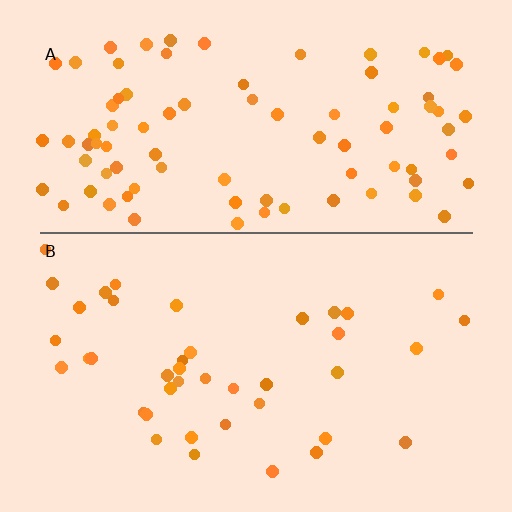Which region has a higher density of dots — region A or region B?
A (the top).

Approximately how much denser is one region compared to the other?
Approximately 2.2× — region A over region B.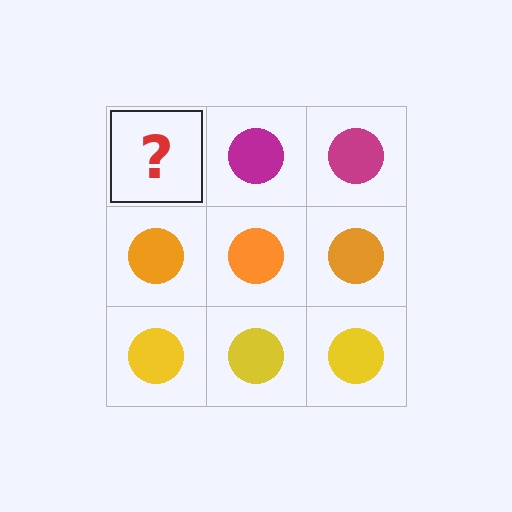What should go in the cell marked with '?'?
The missing cell should contain a magenta circle.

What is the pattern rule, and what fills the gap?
The rule is that each row has a consistent color. The gap should be filled with a magenta circle.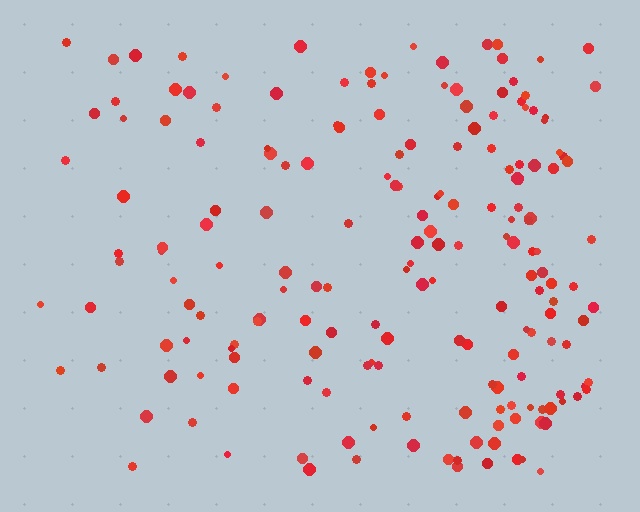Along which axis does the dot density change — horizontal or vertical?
Horizontal.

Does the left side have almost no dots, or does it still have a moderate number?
Still a moderate number, just noticeably fewer than the right.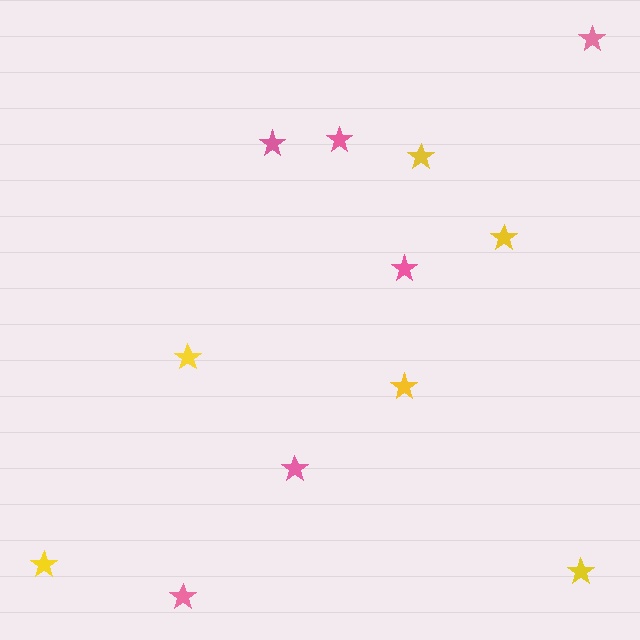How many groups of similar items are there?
There are 2 groups: one group of pink stars (6) and one group of yellow stars (6).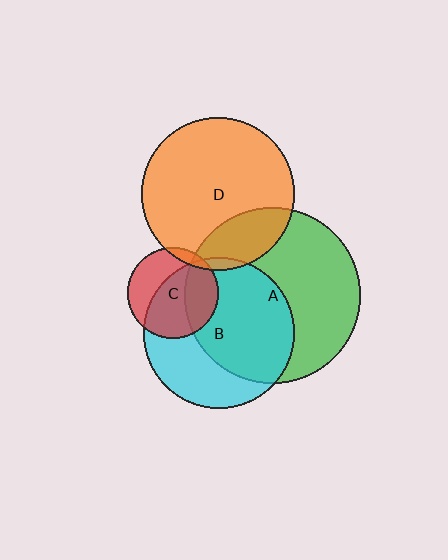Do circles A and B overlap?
Yes.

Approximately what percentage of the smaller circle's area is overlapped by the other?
Approximately 60%.